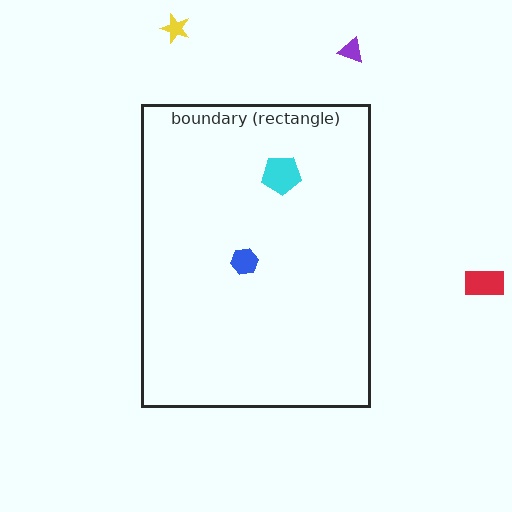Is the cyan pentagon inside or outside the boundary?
Inside.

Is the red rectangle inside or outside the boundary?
Outside.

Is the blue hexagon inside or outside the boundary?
Inside.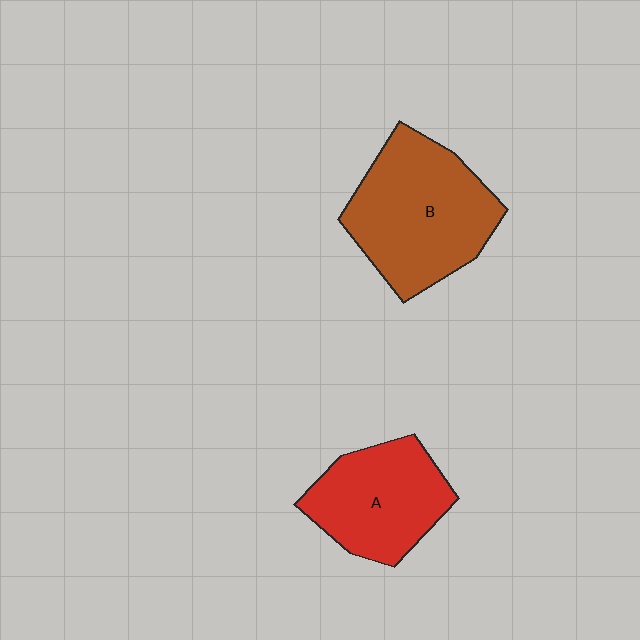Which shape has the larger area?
Shape B (brown).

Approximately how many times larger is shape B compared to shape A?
Approximately 1.3 times.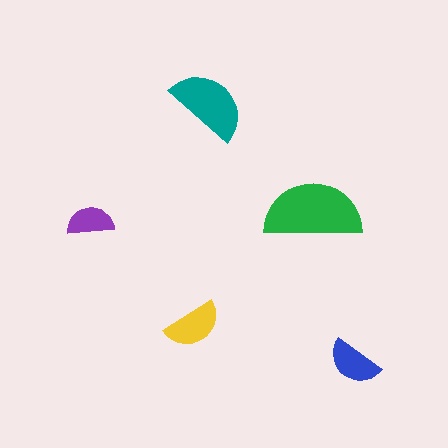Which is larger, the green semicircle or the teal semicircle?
The green one.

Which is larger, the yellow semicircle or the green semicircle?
The green one.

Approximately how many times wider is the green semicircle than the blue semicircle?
About 2 times wider.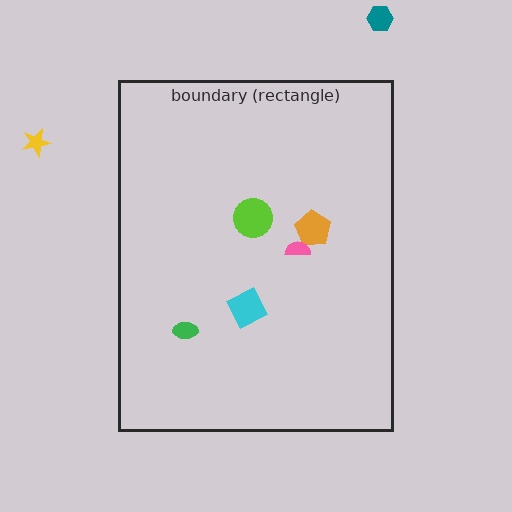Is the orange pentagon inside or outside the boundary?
Inside.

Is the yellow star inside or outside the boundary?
Outside.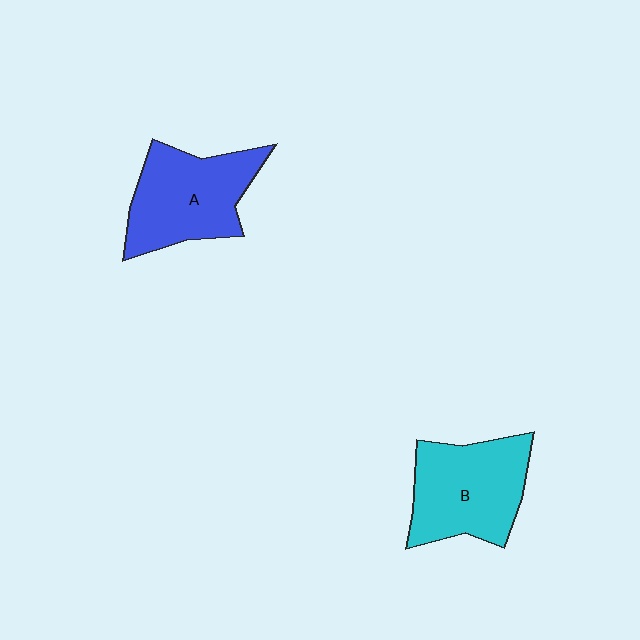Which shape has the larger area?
Shape B (cyan).